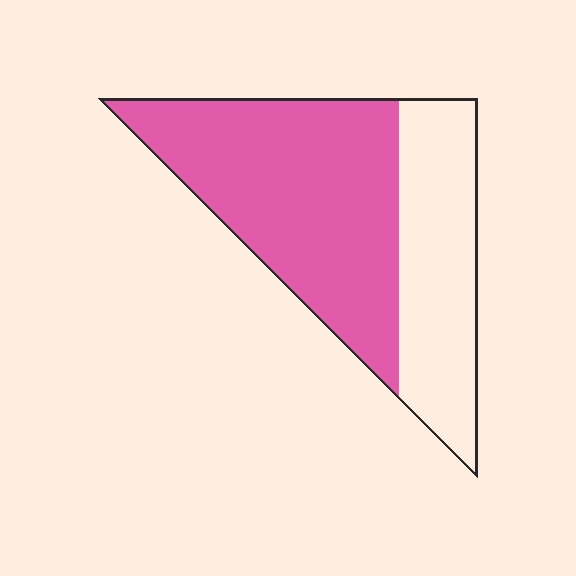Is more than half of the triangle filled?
Yes.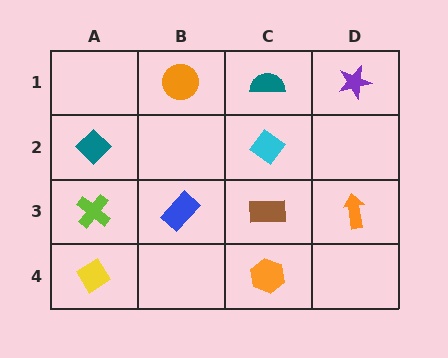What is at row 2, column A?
A teal diamond.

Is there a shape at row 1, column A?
No, that cell is empty.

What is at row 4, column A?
A yellow diamond.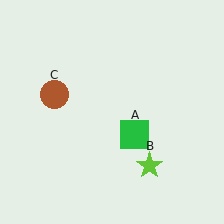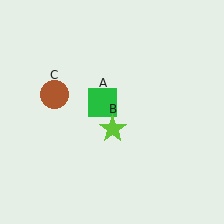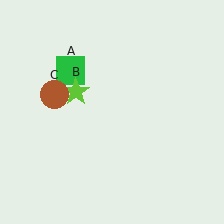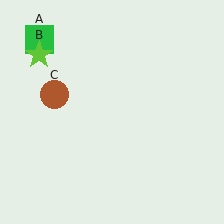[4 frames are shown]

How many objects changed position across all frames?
2 objects changed position: green square (object A), lime star (object B).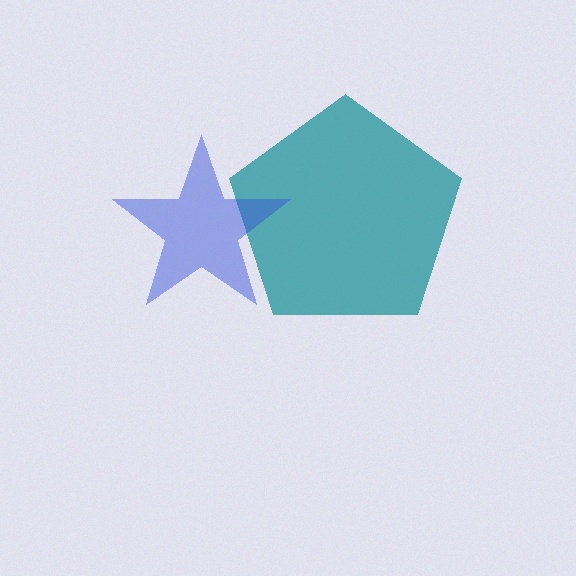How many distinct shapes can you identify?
There are 2 distinct shapes: a teal pentagon, a blue star.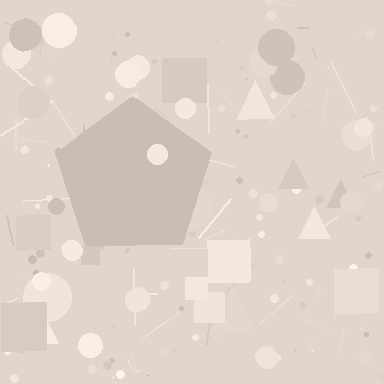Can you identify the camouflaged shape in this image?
The camouflaged shape is a pentagon.